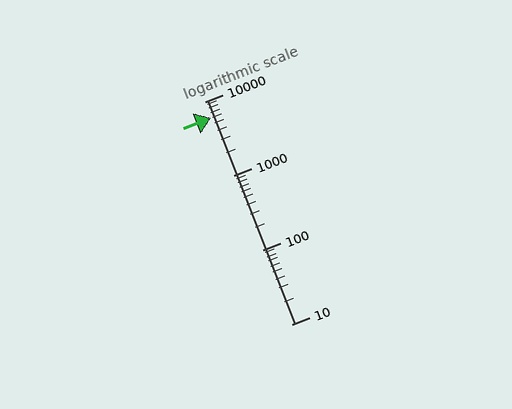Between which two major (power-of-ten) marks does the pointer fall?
The pointer is between 1000 and 10000.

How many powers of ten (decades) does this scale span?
The scale spans 3 decades, from 10 to 10000.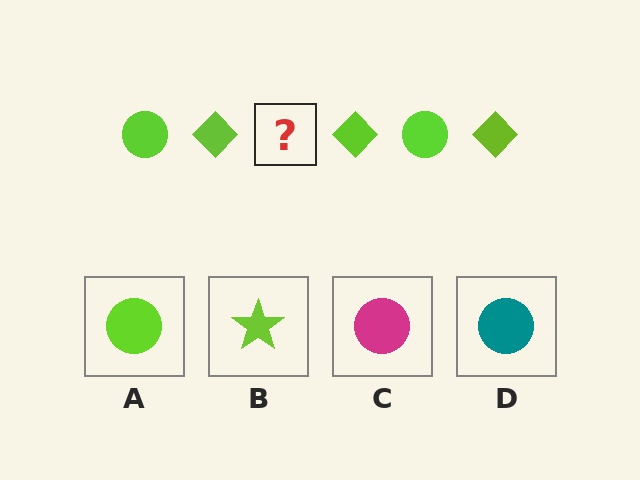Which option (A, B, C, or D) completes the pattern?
A.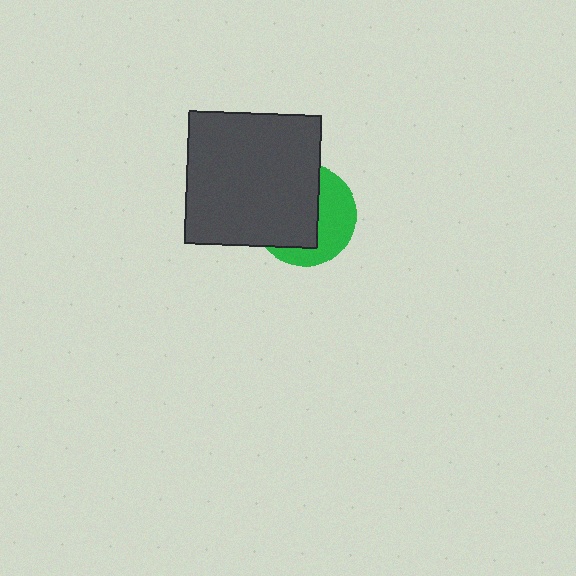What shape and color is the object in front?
The object in front is a dark gray square.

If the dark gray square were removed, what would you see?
You would see the complete green circle.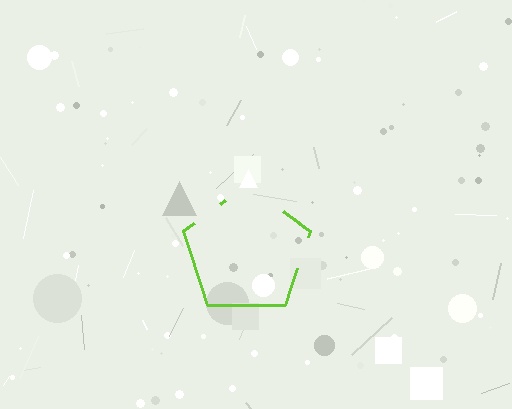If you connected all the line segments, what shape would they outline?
They would outline a pentagon.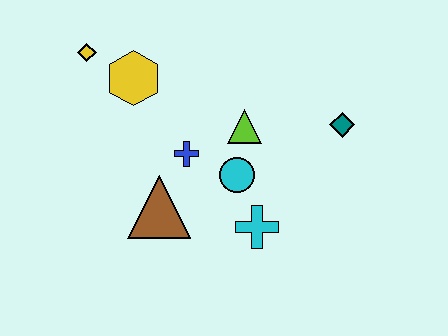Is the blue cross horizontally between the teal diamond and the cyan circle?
No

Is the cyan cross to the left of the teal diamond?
Yes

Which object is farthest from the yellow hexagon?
The teal diamond is farthest from the yellow hexagon.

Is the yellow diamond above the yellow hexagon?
Yes